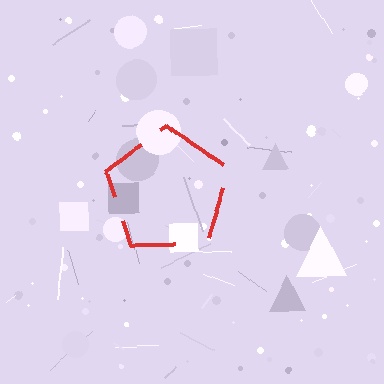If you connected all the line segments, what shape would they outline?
They would outline a pentagon.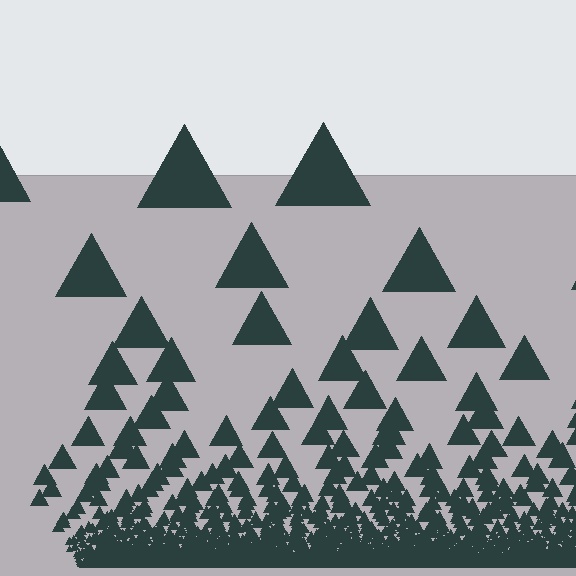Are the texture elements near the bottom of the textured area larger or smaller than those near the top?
Smaller. The gradient is inverted — elements near the bottom are smaller and denser.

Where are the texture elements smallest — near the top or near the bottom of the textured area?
Near the bottom.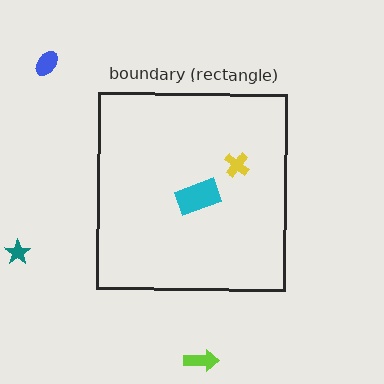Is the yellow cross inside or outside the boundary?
Inside.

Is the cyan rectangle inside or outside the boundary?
Inside.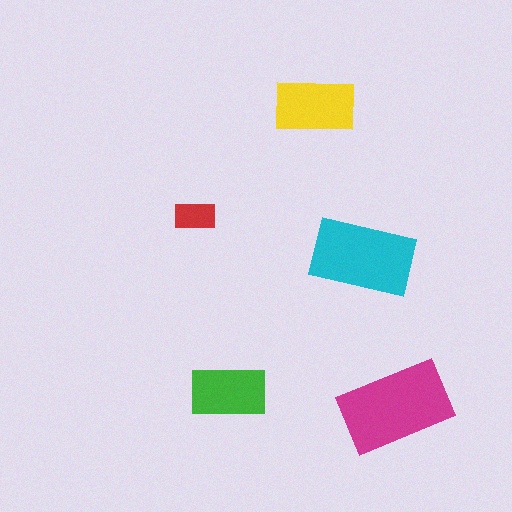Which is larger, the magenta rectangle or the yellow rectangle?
The magenta one.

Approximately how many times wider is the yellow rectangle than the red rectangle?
About 2 times wider.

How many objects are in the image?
There are 5 objects in the image.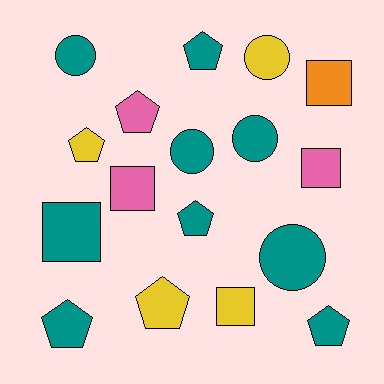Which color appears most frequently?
Teal, with 9 objects.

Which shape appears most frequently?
Pentagon, with 7 objects.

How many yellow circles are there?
There is 1 yellow circle.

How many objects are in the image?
There are 17 objects.